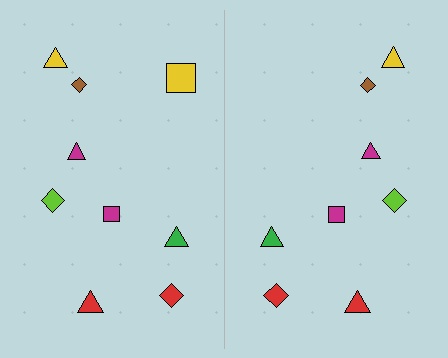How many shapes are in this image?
There are 17 shapes in this image.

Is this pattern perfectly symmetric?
No, the pattern is not perfectly symmetric. A yellow square is missing from the right side.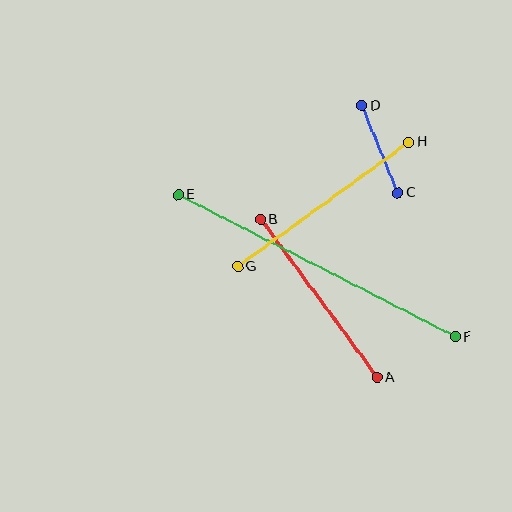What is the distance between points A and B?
The distance is approximately 196 pixels.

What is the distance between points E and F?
The distance is approximately 311 pixels.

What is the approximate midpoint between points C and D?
The midpoint is at approximately (380, 149) pixels.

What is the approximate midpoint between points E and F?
The midpoint is at approximately (317, 266) pixels.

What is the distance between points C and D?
The distance is approximately 94 pixels.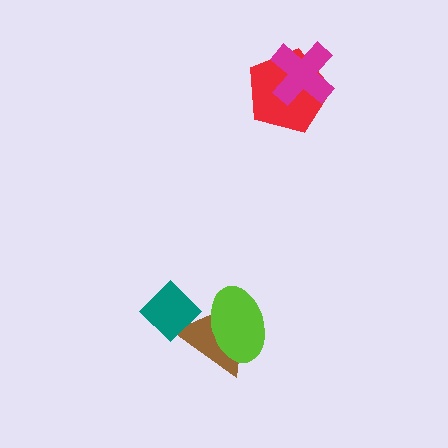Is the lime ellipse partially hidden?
No, no other shape covers it.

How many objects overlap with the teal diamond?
1 object overlaps with the teal diamond.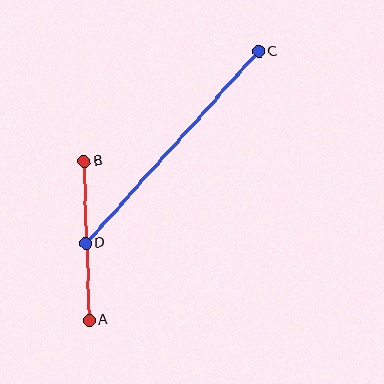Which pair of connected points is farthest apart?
Points C and D are farthest apart.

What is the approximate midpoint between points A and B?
The midpoint is at approximately (87, 241) pixels.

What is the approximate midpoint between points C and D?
The midpoint is at approximately (172, 147) pixels.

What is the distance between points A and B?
The distance is approximately 159 pixels.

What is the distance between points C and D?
The distance is approximately 259 pixels.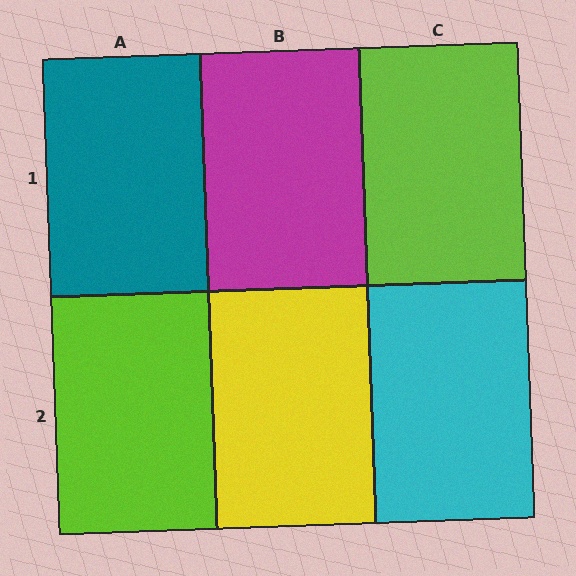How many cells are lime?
2 cells are lime.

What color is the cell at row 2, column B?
Yellow.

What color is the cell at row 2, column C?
Cyan.